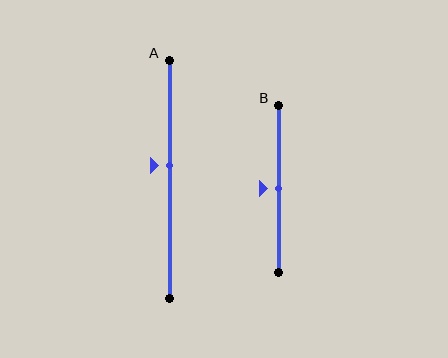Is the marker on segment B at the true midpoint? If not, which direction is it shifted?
Yes, the marker on segment B is at the true midpoint.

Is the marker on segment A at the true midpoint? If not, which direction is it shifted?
No, the marker on segment A is shifted upward by about 6% of the segment length.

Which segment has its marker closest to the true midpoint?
Segment B has its marker closest to the true midpoint.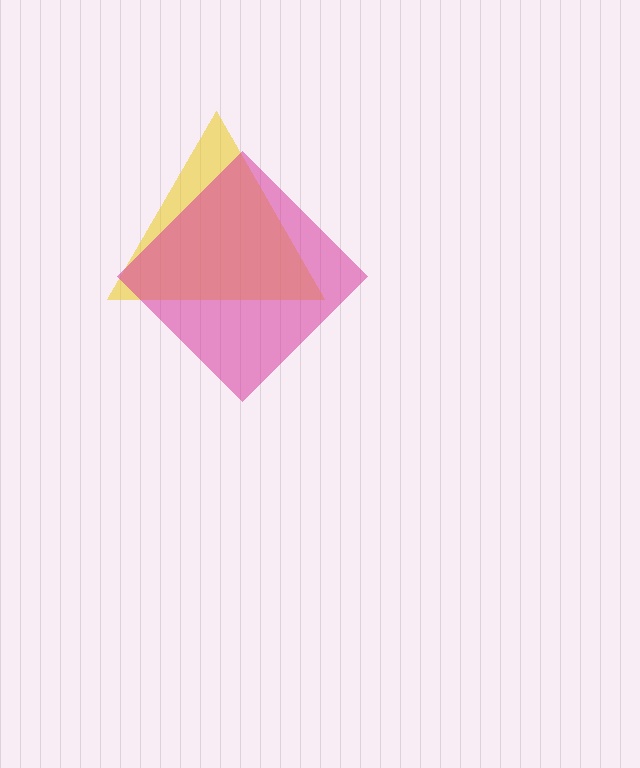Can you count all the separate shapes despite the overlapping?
Yes, there are 2 separate shapes.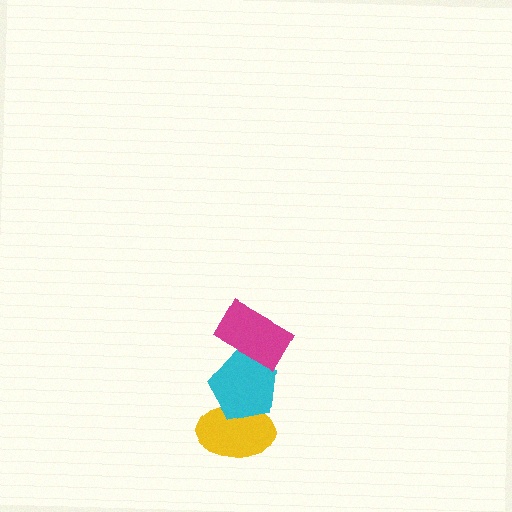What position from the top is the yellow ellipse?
The yellow ellipse is 3rd from the top.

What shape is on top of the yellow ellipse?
The cyan pentagon is on top of the yellow ellipse.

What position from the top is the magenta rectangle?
The magenta rectangle is 1st from the top.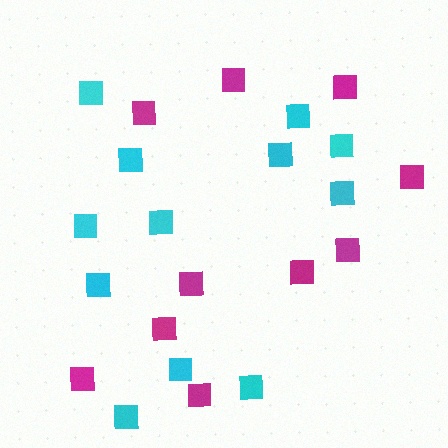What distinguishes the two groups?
There are 2 groups: one group of cyan squares (12) and one group of magenta squares (10).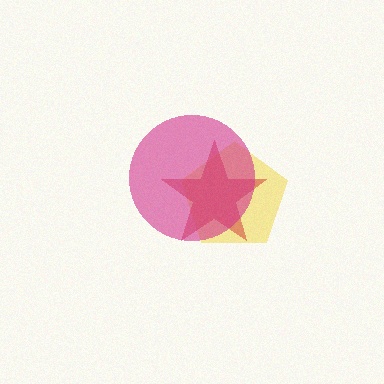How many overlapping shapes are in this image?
There are 3 overlapping shapes in the image.